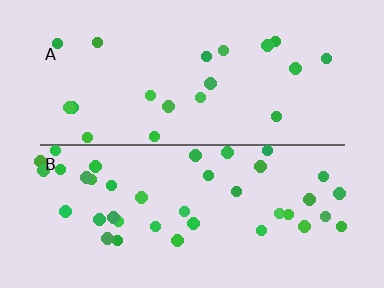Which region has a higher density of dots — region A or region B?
B (the bottom).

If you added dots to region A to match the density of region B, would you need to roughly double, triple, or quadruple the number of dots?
Approximately double.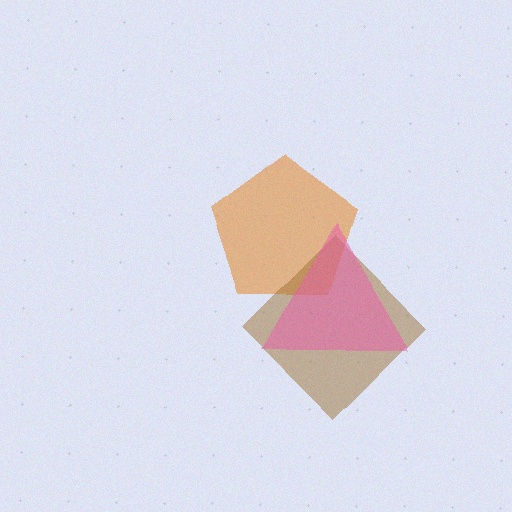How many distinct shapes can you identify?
There are 3 distinct shapes: an orange pentagon, a brown diamond, a pink triangle.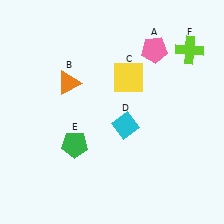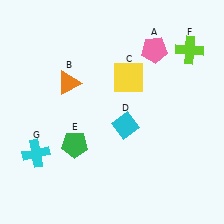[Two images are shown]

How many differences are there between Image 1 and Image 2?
There is 1 difference between the two images.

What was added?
A cyan cross (G) was added in Image 2.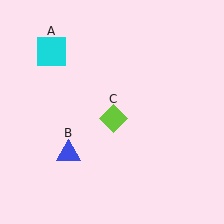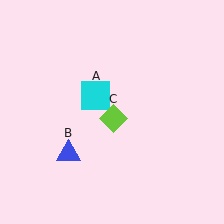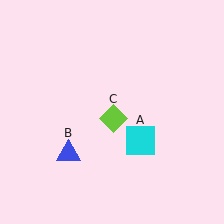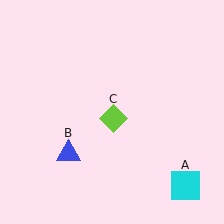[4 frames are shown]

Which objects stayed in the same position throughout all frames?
Blue triangle (object B) and lime diamond (object C) remained stationary.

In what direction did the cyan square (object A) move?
The cyan square (object A) moved down and to the right.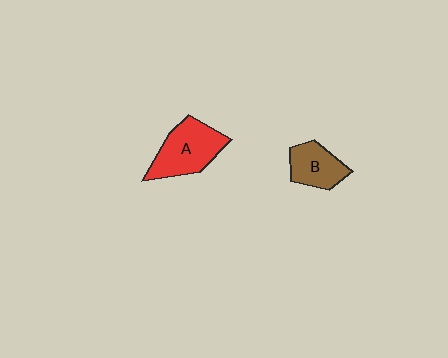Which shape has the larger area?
Shape A (red).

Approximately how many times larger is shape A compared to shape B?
Approximately 1.5 times.